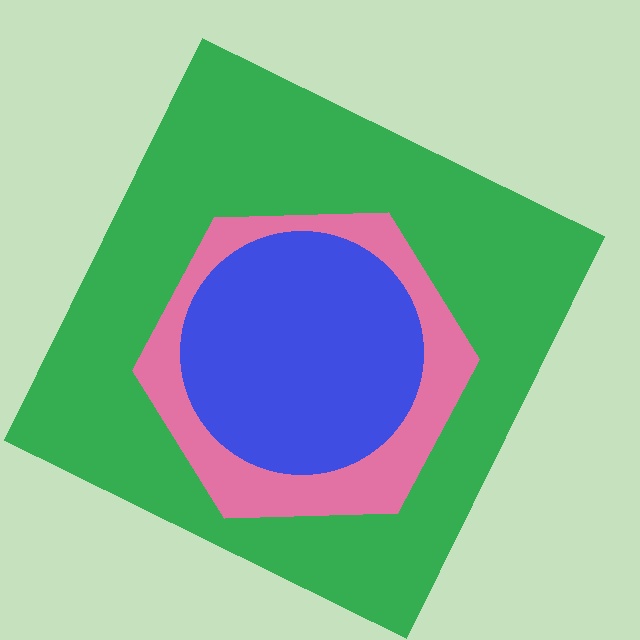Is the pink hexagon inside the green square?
Yes.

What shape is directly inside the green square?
The pink hexagon.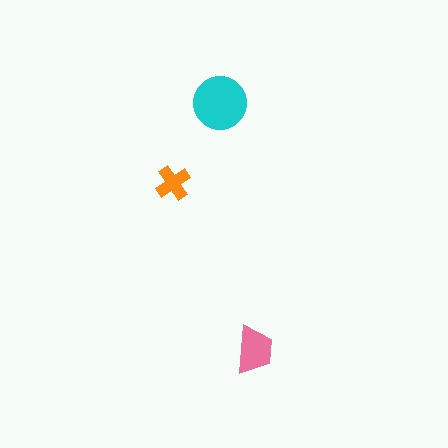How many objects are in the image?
There are 3 objects in the image.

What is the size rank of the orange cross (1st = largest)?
3rd.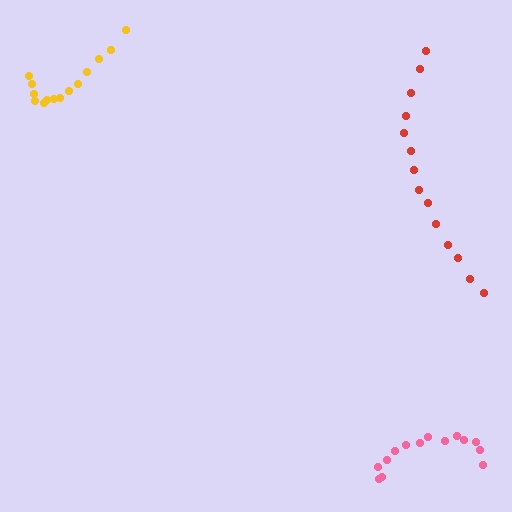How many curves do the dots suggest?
There are 3 distinct paths.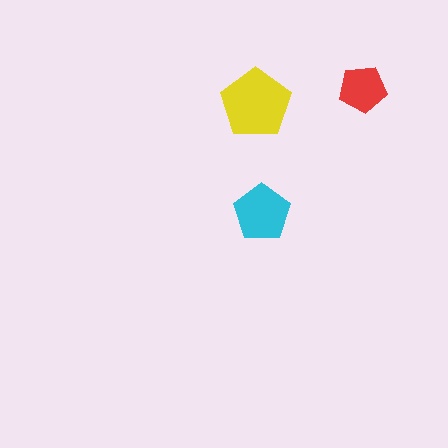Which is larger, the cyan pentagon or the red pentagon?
The cyan one.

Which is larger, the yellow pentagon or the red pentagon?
The yellow one.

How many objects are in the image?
There are 3 objects in the image.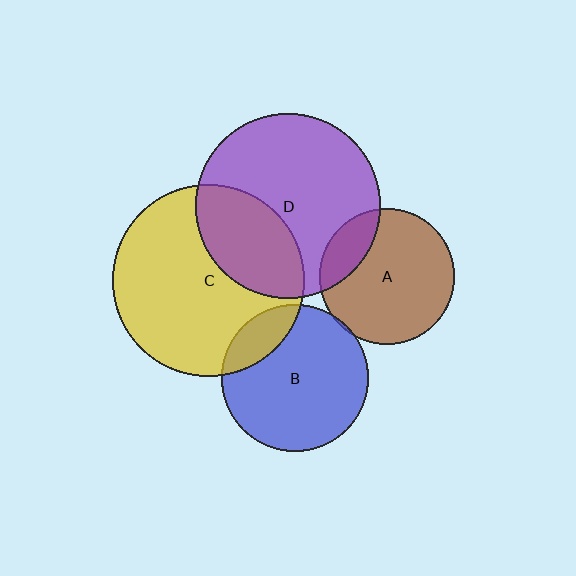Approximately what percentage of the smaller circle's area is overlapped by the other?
Approximately 15%.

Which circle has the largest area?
Circle C (yellow).